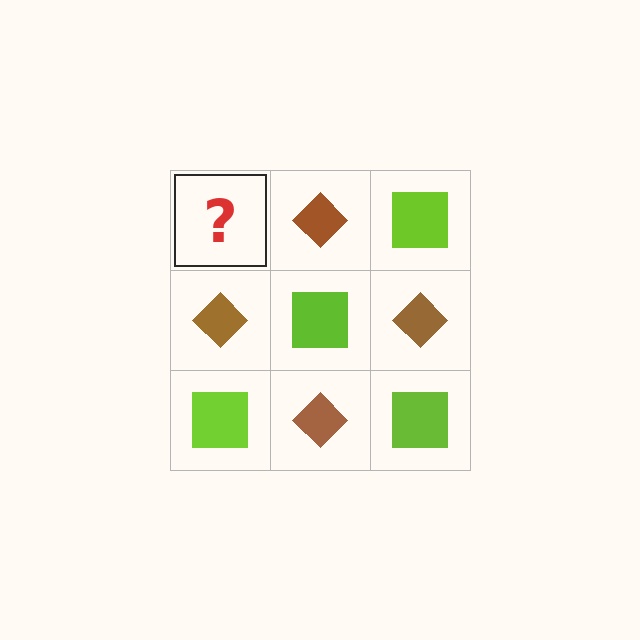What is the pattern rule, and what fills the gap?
The rule is that it alternates lime square and brown diamond in a checkerboard pattern. The gap should be filled with a lime square.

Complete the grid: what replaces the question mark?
The question mark should be replaced with a lime square.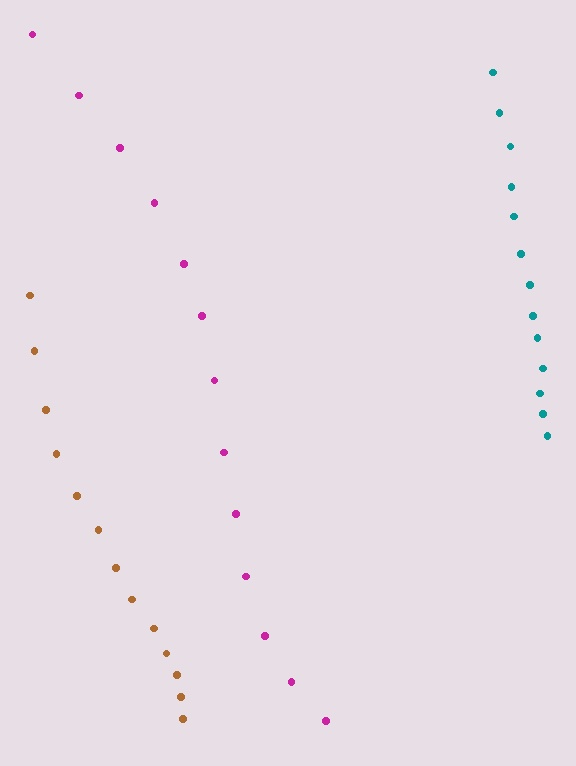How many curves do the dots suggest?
There are 3 distinct paths.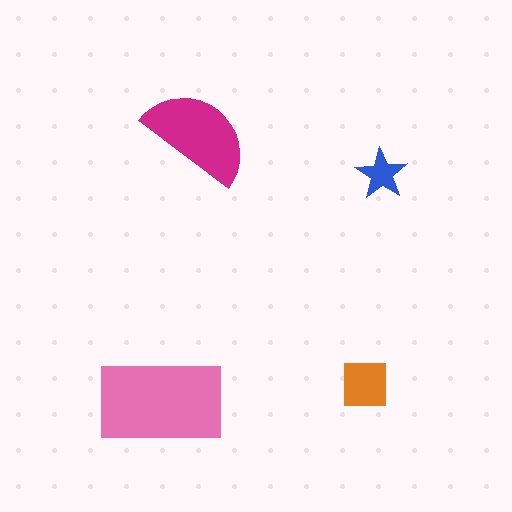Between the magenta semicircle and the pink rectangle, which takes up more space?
The pink rectangle.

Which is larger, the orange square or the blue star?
The orange square.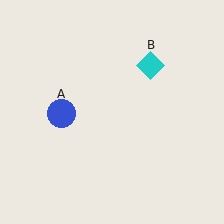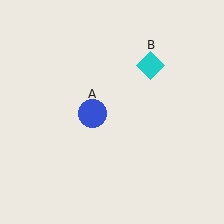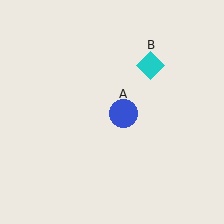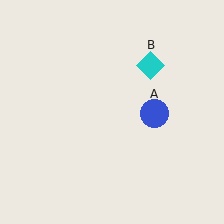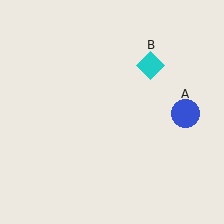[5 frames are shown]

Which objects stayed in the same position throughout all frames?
Cyan diamond (object B) remained stationary.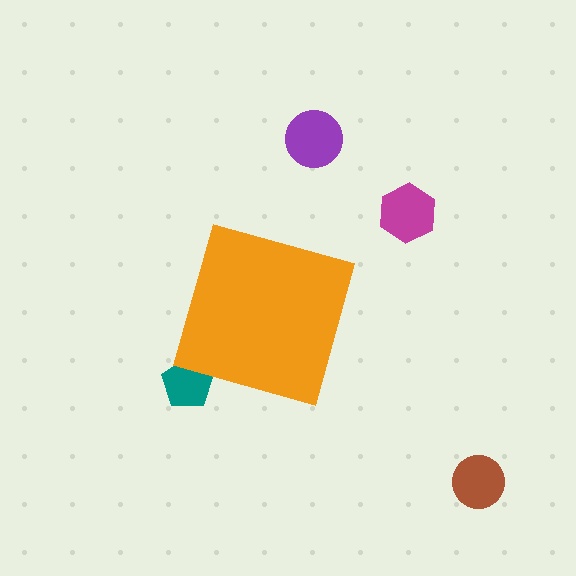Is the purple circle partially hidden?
No, the purple circle is fully visible.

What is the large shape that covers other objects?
An orange diamond.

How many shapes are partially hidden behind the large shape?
1 shape is partially hidden.